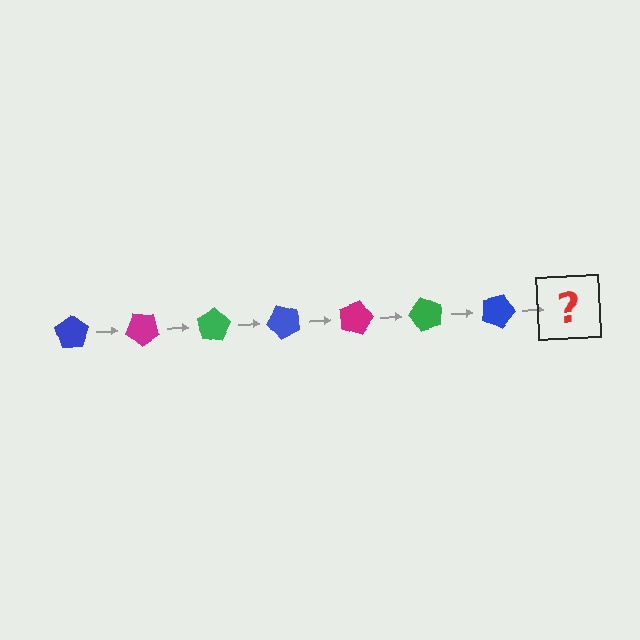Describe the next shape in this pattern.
It should be a magenta pentagon, rotated 280 degrees from the start.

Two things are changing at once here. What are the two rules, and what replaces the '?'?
The two rules are that it rotates 40 degrees each step and the color cycles through blue, magenta, and green. The '?' should be a magenta pentagon, rotated 280 degrees from the start.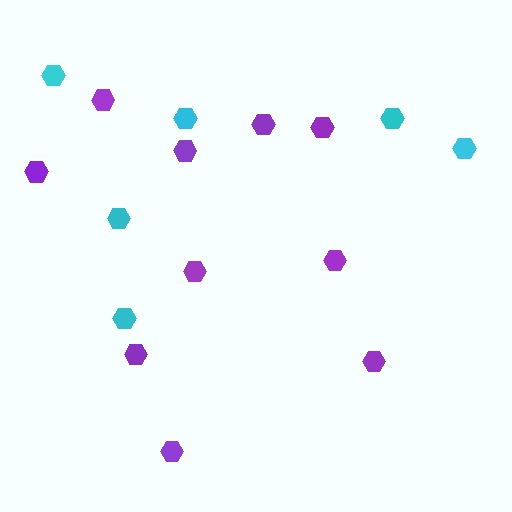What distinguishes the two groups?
There are 2 groups: one group of purple hexagons (10) and one group of cyan hexagons (6).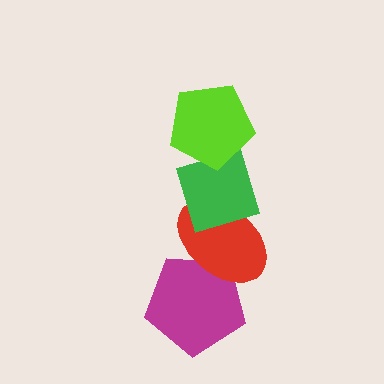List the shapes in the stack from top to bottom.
From top to bottom: the lime pentagon, the green diamond, the red ellipse, the magenta pentagon.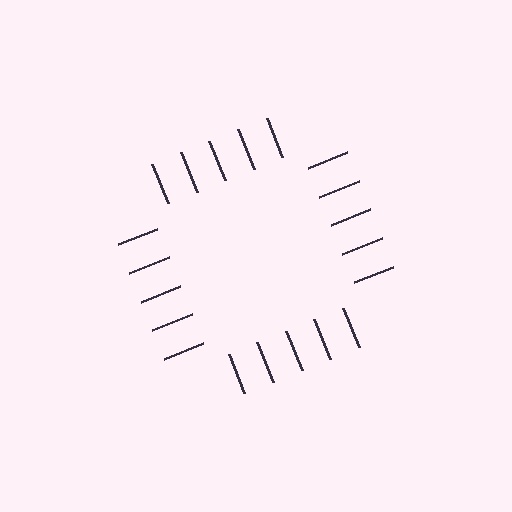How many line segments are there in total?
20 — 5 along each of the 4 edges.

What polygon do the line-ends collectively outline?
An illusory square — the line segments terminate on its edges but no continuous stroke is drawn.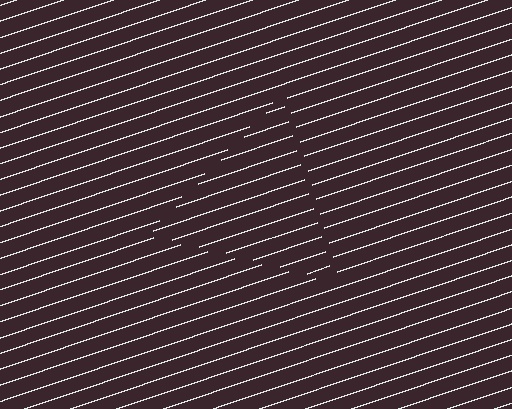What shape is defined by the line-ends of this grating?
An illusory triangle. The interior of the shape contains the same grating, shifted by half a period — the contour is defined by the phase discontinuity where line-ends from the inner and outer gratings abut.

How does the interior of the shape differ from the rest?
The interior of the shape contains the same grating, shifted by half a period — the contour is defined by the phase discontinuity where line-ends from the inner and outer gratings abut.